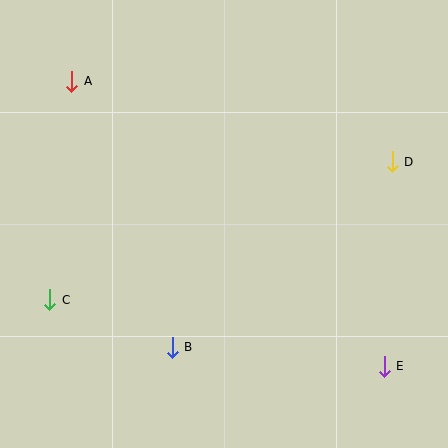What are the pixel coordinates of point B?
Point B is at (172, 347).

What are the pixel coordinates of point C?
Point C is at (50, 300).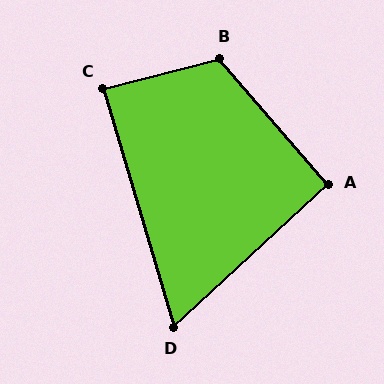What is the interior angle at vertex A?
Approximately 92 degrees (approximately right).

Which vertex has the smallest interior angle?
D, at approximately 64 degrees.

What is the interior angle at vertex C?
Approximately 88 degrees (approximately right).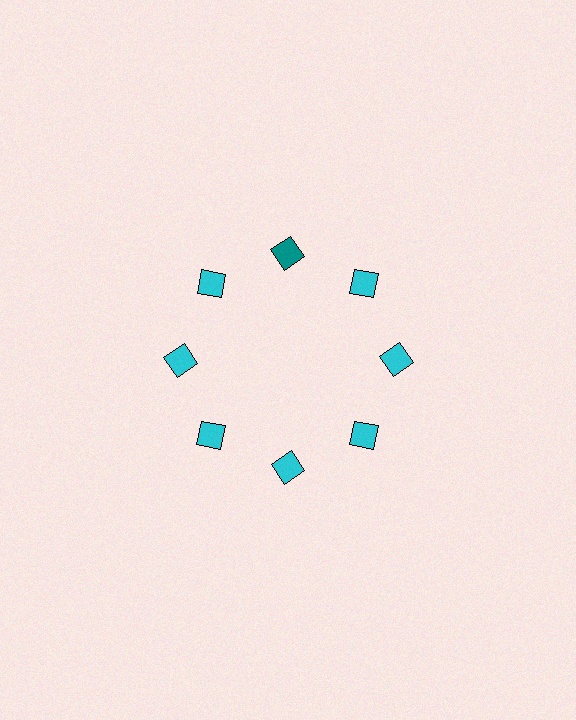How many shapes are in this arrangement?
There are 8 shapes arranged in a ring pattern.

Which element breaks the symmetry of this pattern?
The teal diamond at roughly the 12 o'clock position breaks the symmetry. All other shapes are cyan diamonds.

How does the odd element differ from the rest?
It has a different color: teal instead of cyan.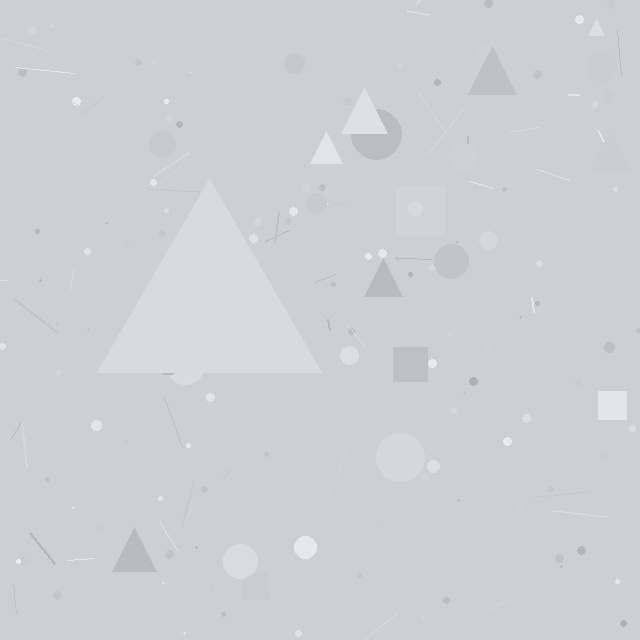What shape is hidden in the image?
A triangle is hidden in the image.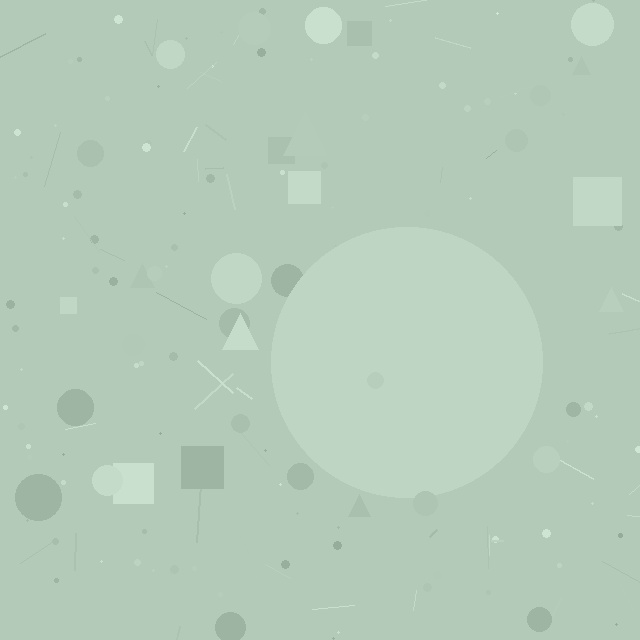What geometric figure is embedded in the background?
A circle is embedded in the background.